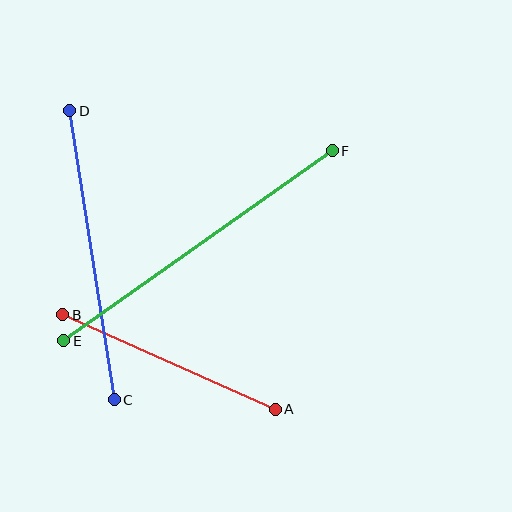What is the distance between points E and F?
The distance is approximately 329 pixels.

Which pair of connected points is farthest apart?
Points E and F are farthest apart.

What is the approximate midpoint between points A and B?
The midpoint is at approximately (169, 362) pixels.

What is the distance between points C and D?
The distance is approximately 292 pixels.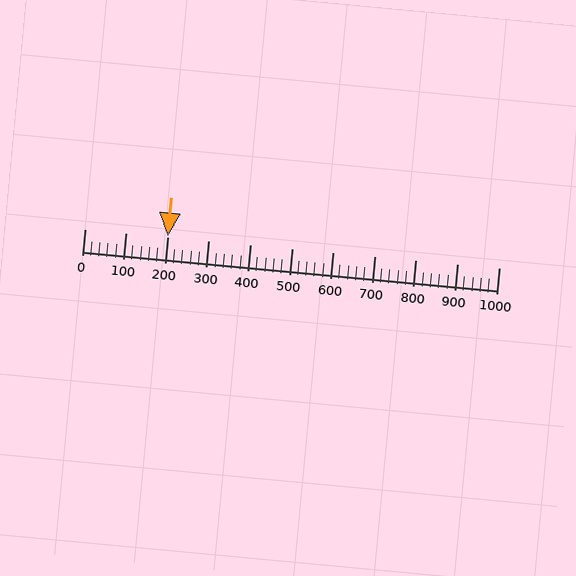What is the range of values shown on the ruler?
The ruler shows values from 0 to 1000.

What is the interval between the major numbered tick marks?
The major tick marks are spaced 100 units apart.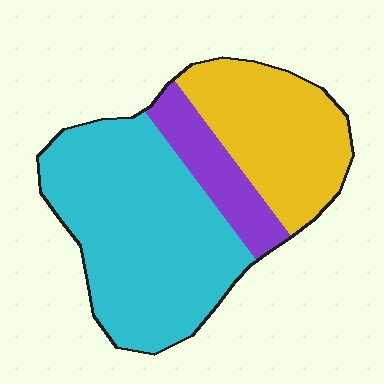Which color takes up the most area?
Cyan, at roughly 55%.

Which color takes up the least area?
Purple, at roughly 15%.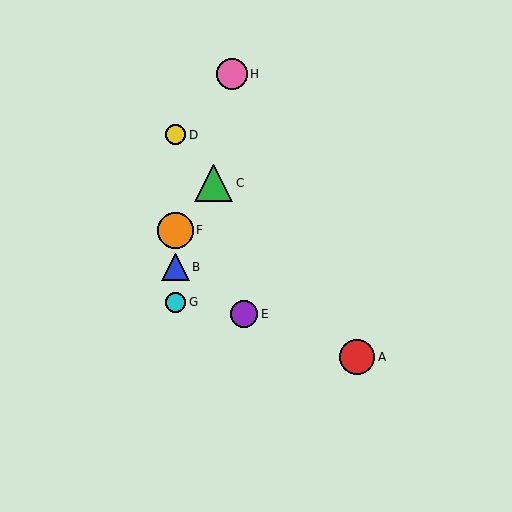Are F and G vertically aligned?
Yes, both are at x≈175.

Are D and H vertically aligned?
No, D is at x≈175 and H is at x≈232.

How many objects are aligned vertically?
4 objects (B, D, F, G) are aligned vertically.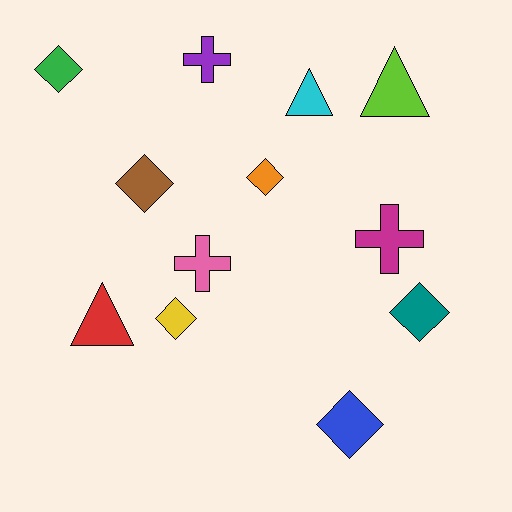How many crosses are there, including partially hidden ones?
There are 3 crosses.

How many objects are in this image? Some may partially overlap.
There are 12 objects.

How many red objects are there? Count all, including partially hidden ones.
There is 1 red object.